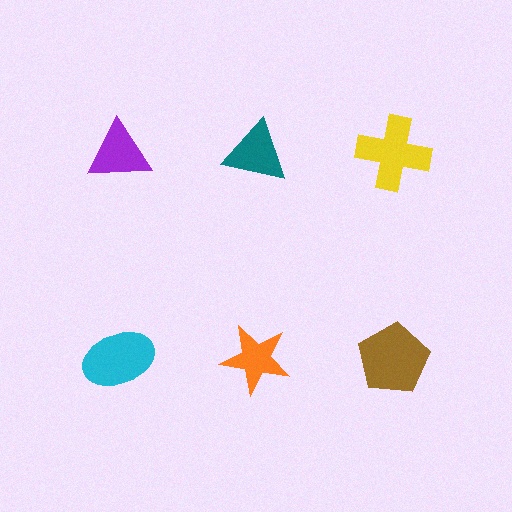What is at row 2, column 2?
An orange star.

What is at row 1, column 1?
A purple triangle.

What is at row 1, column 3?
A yellow cross.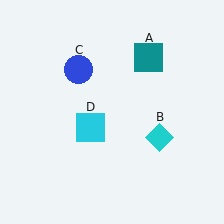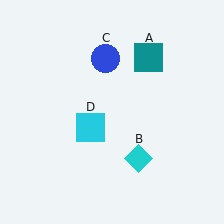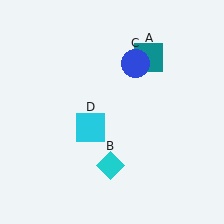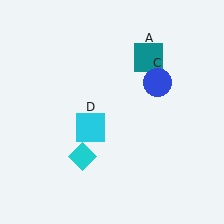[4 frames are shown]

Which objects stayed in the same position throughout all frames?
Teal square (object A) and cyan square (object D) remained stationary.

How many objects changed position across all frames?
2 objects changed position: cyan diamond (object B), blue circle (object C).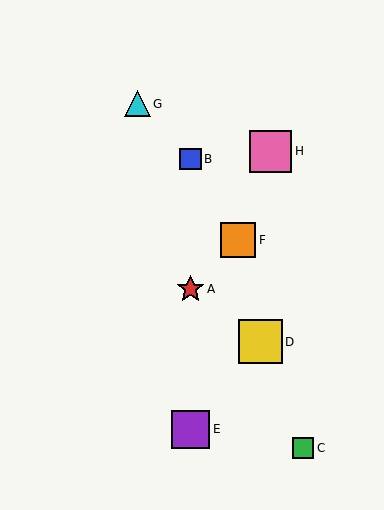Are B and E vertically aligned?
Yes, both are at x≈191.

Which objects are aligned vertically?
Objects A, B, E are aligned vertically.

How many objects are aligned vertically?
3 objects (A, B, E) are aligned vertically.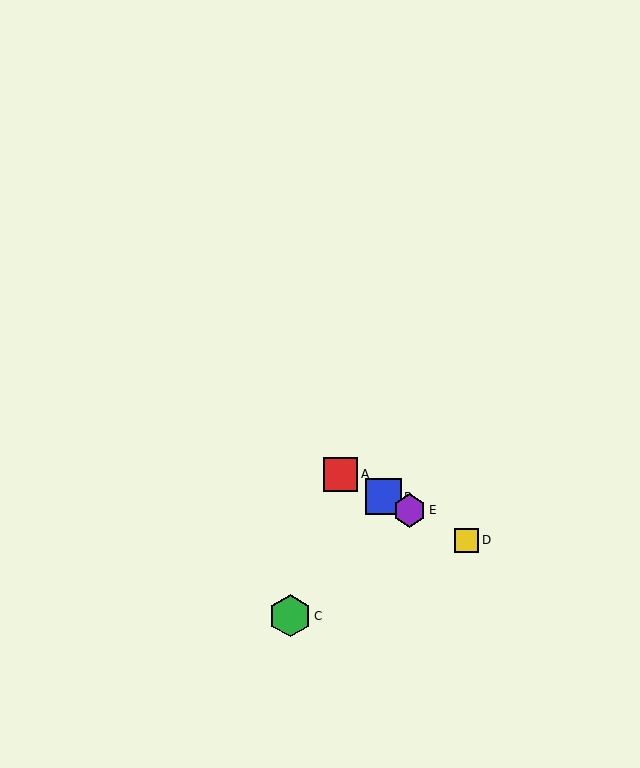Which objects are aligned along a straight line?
Objects A, B, D, E are aligned along a straight line.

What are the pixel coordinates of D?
Object D is at (467, 540).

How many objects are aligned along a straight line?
4 objects (A, B, D, E) are aligned along a straight line.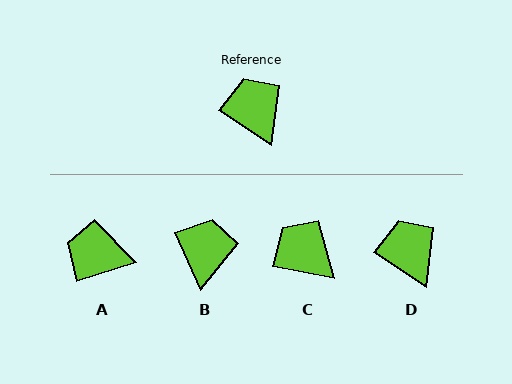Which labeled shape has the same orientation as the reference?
D.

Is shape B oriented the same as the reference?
No, it is off by about 32 degrees.